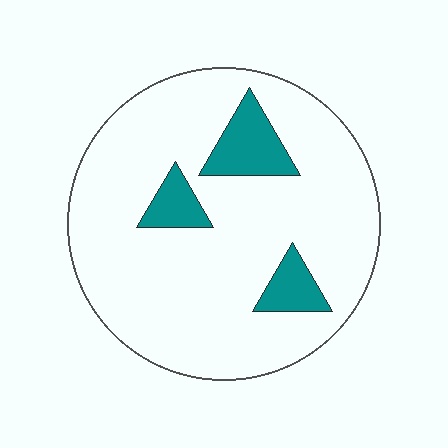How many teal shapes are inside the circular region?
3.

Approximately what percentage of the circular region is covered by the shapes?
Approximately 15%.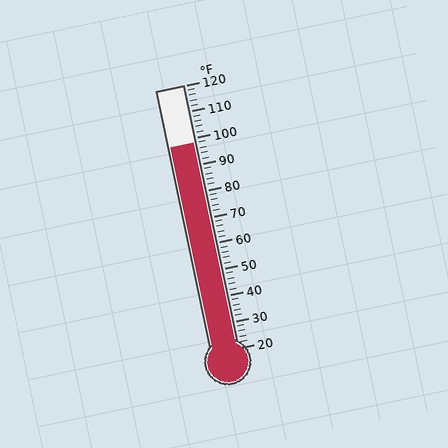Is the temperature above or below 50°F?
The temperature is above 50°F.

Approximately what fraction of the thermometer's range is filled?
The thermometer is filled to approximately 80% of its range.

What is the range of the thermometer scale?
The thermometer scale ranges from 20°F to 120°F.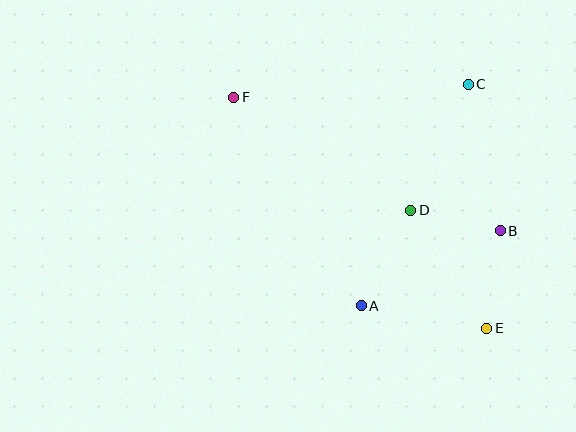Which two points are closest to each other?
Points B and D are closest to each other.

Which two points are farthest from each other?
Points E and F are farthest from each other.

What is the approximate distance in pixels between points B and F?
The distance between B and F is approximately 298 pixels.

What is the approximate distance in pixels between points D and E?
The distance between D and E is approximately 141 pixels.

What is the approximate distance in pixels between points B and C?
The distance between B and C is approximately 150 pixels.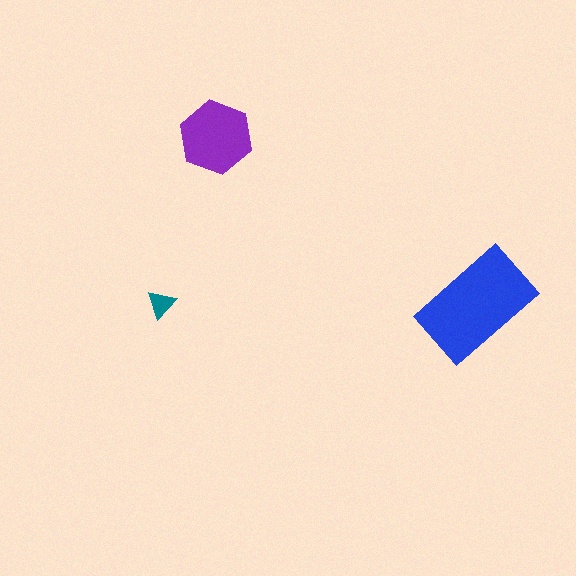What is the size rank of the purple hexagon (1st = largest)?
2nd.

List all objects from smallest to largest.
The teal triangle, the purple hexagon, the blue rectangle.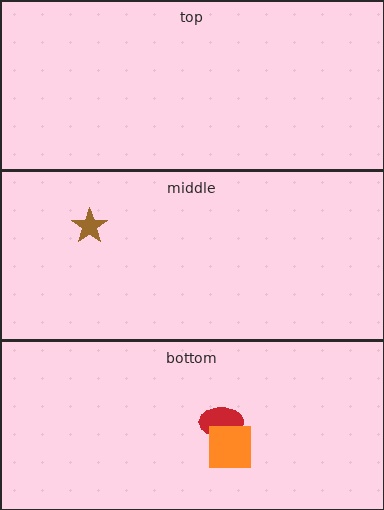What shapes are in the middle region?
The brown star.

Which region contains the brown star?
The middle region.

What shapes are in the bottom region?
The red ellipse, the orange square.